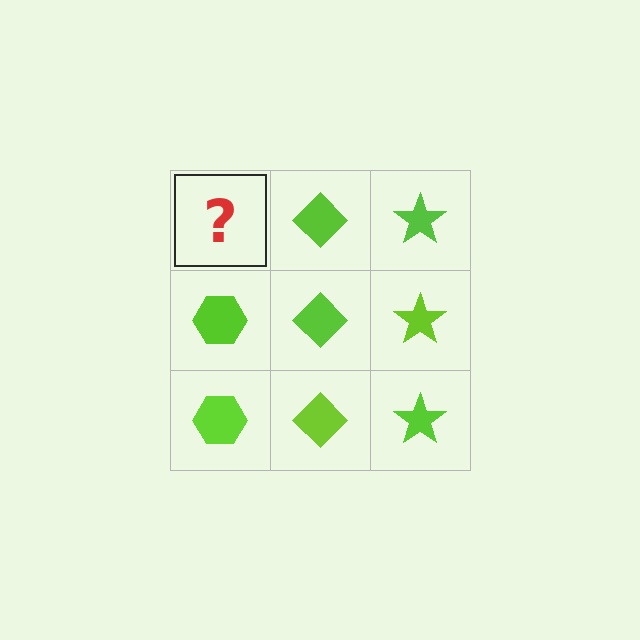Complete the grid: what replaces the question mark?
The question mark should be replaced with a lime hexagon.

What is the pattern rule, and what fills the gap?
The rule is that each column has a consistent shape. The gap should be filled with a lime hexagon.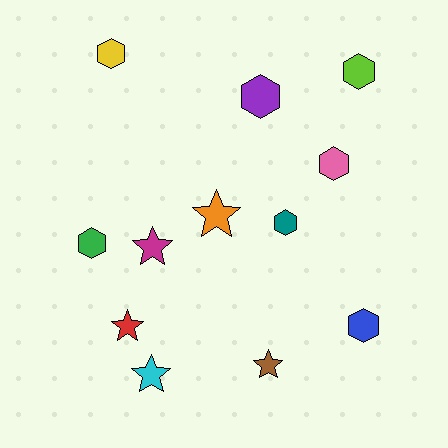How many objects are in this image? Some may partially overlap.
There are 12 objects.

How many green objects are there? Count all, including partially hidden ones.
There is 1 green object.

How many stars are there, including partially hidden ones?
There are 5 stars.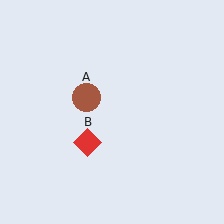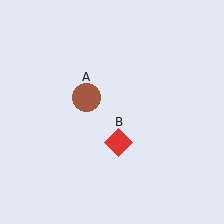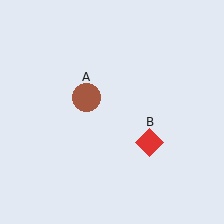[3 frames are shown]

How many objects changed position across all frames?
1 object changed position: red diamond (object B).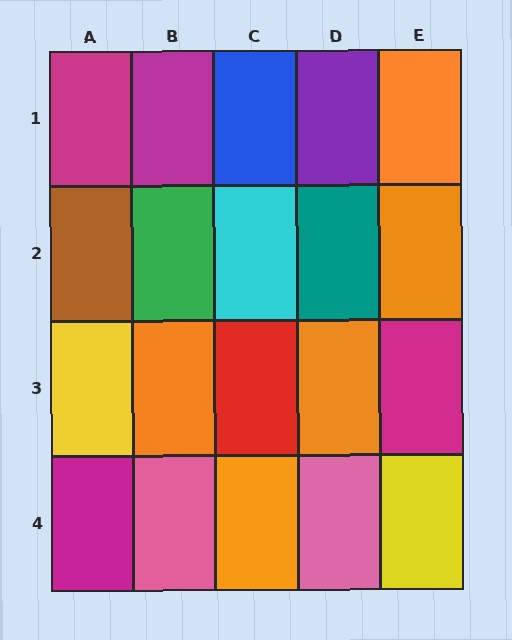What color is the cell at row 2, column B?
Green.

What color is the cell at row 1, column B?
Magenta.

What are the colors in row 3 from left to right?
Yellow, orange, red, orange, magenta.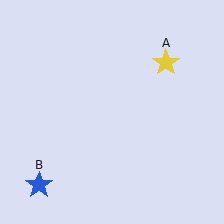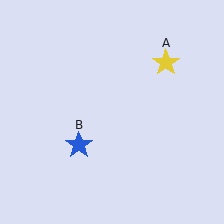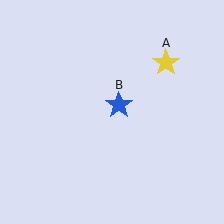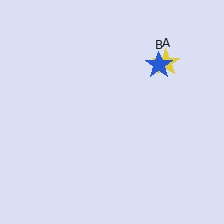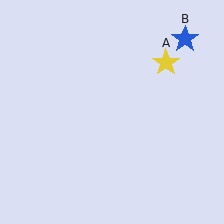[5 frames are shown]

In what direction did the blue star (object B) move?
The blue star (object B) moved up and to the right.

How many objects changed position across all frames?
1 object changed position: blue star (object B).